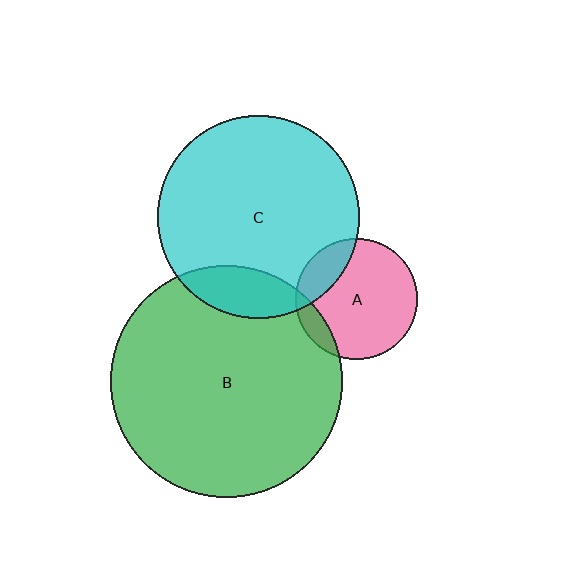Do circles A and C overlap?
Yes.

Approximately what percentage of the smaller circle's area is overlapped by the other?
Approximately 20%.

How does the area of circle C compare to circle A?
Approximately 2.8 times.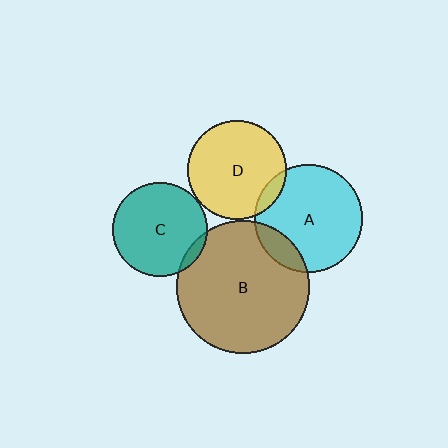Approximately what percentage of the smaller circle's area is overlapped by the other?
Approximately 10%.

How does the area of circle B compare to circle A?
Approximately 1.5 times.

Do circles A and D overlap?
Yes.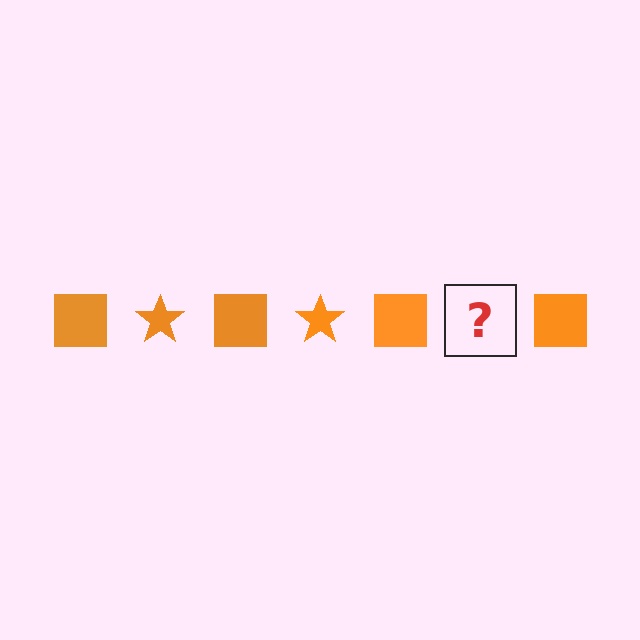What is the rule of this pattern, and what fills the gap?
The rule is that the pattern cycles through square, star shapes in orange. The gap should be filled with an orange star.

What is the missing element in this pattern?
The missing element is an orange star.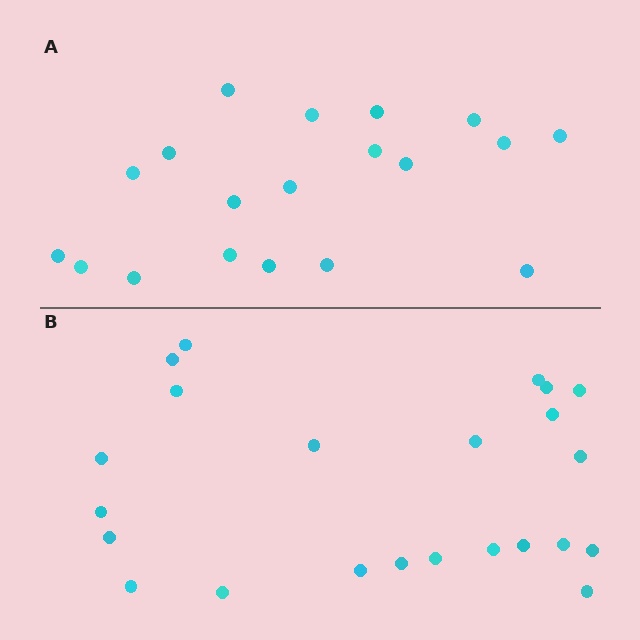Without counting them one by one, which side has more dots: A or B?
Region B (the bottom region) has more dots.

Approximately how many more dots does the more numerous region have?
Region B has about 4 more dots than region A.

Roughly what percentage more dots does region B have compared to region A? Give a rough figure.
About 20% more.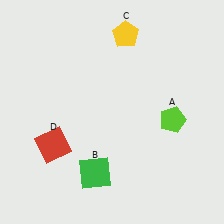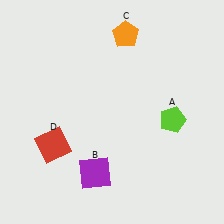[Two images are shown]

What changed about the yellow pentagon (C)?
In Image 1, C is yellow. In Image 2, it changed to orange.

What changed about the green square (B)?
In Image 1, B is green. In Image 2, it changed to purple.